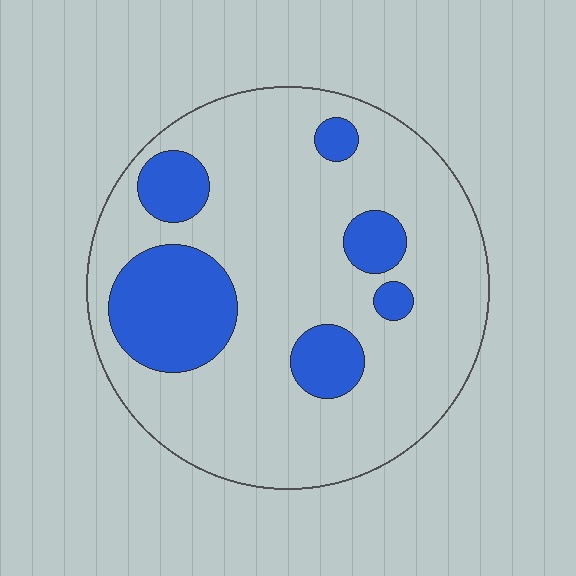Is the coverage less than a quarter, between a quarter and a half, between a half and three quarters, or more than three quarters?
Less than a quarter.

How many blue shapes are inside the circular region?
6.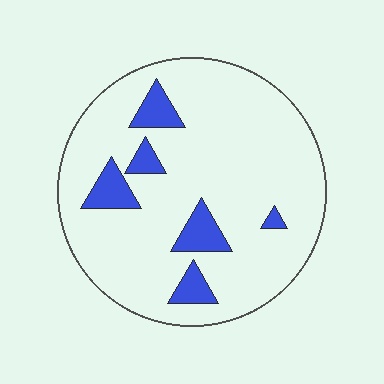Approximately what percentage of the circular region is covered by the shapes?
Approximately 15%.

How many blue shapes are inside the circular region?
6.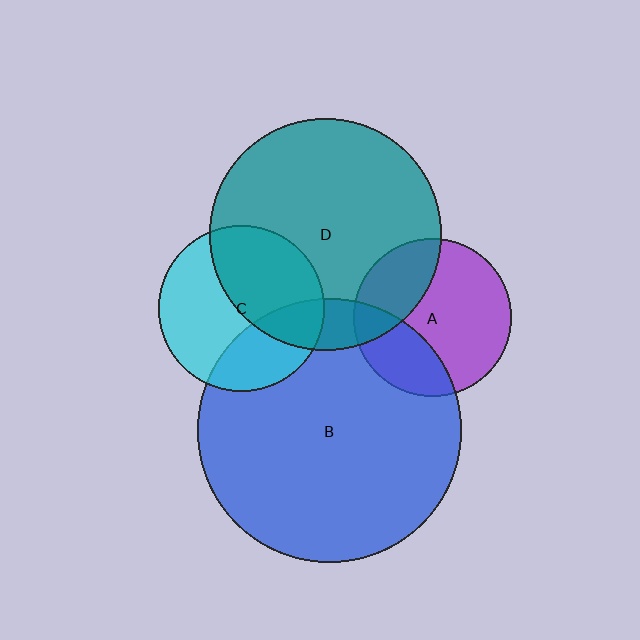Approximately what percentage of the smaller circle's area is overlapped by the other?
Approximately 45%.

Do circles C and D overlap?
Yes.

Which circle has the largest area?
Circle B (blue).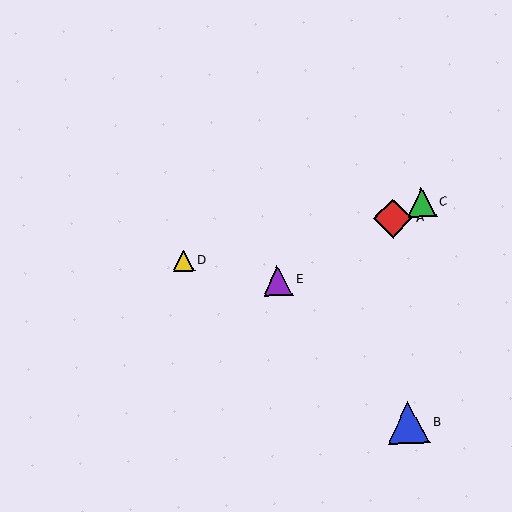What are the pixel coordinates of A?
Object A is at (393, 218).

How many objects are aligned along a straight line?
3 objects (A, C, E) are aligned along a straight line.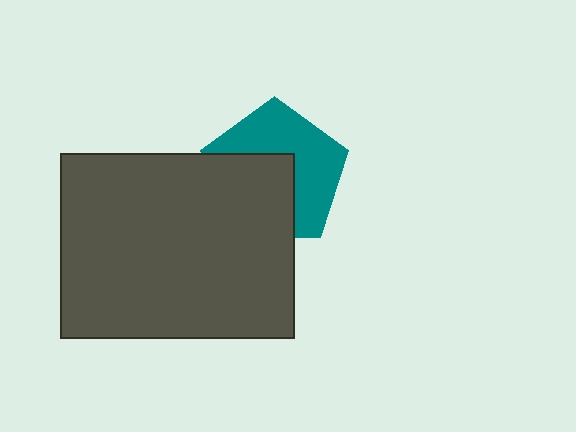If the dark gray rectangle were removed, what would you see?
You would see the complete teal pentagon.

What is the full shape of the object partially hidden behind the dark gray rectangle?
The partially hidden object is a teal pentagon.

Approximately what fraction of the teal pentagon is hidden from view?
Roughly 47% of the teal pentagon is hidden behind the dark gray rectangle.